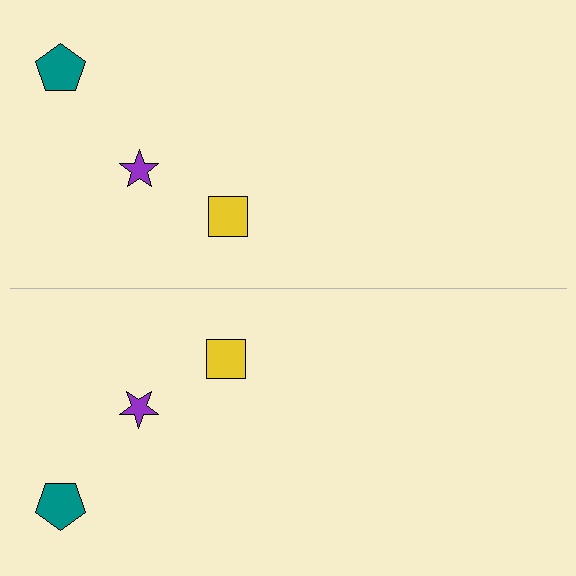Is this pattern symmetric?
Yes, this pattern has bilateral (reflection) symmetry.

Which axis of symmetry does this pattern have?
The pattern has a horizontal axis of symmetry running through the center of the image.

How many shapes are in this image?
There are 6 shapes in this image.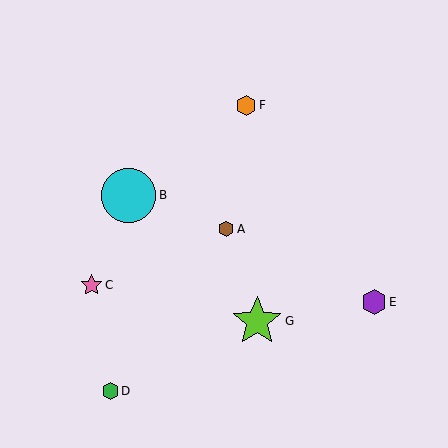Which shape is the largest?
The cyan circle (labeled B) is the largest.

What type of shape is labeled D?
Shape D is a green hexagon.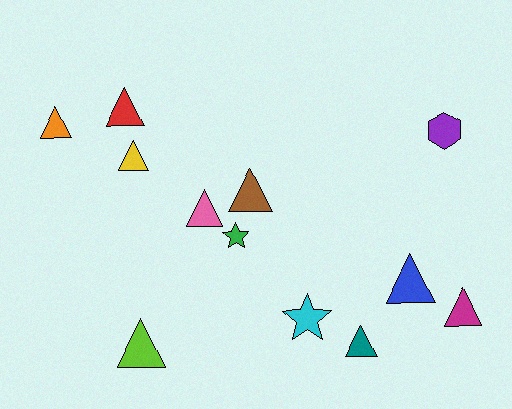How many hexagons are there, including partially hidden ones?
There is 1 hexagon.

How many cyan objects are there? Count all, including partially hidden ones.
There is 1 cyan object.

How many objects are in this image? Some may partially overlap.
There are 12 objects.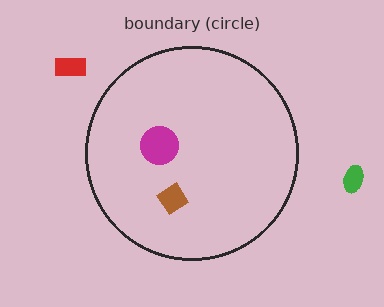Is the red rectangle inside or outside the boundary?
Outside.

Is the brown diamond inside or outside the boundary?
Inside.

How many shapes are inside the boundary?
2 inside, 2 outside.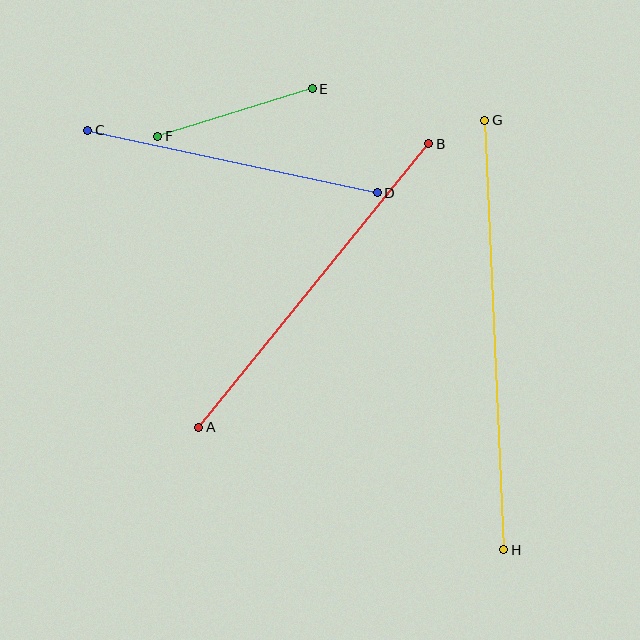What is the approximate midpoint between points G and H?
The midpoint is at approximately (494, 335) pixels.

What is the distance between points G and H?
The distance is approximately 430 pixels.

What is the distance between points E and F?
The distance is approximately 162 pixels.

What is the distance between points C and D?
The distance is approximately 296 pixels.